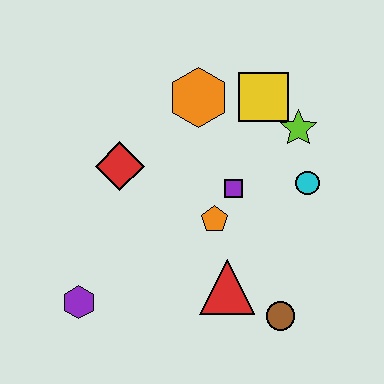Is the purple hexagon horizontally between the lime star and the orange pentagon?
No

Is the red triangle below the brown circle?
No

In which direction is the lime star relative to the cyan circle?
The lime star is above the cyan circle.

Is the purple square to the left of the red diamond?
No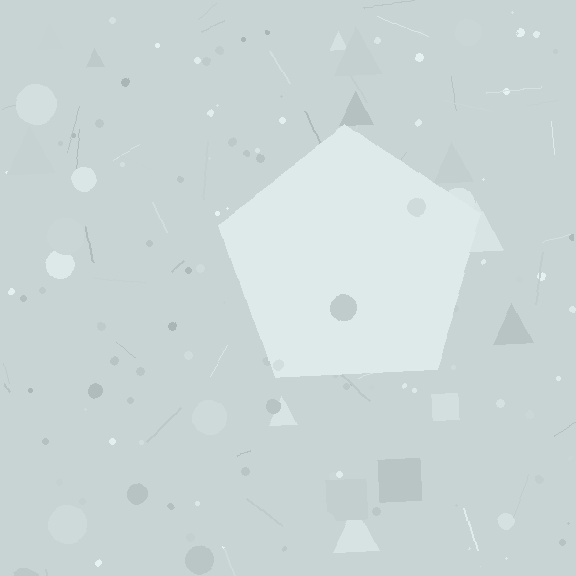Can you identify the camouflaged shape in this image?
The camouflaged shape is a pentagon.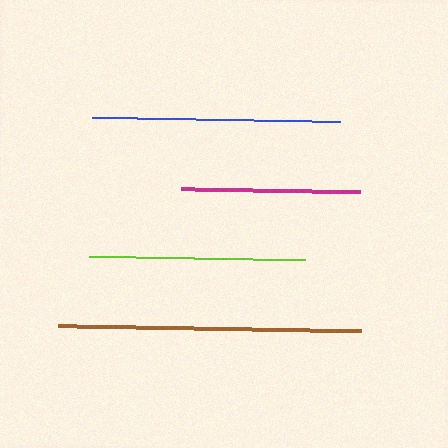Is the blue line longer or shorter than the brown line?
The brown line is longer than the blue line.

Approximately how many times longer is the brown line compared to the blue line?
The brown line is approximately 1.2 times the length of the blue line.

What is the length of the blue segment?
The blue segment is approximately 247 pixels long.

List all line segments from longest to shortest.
From longest to shortest: brown, blue, lime, magenta.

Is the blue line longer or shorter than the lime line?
The blue line is longer than the lime line.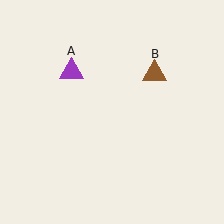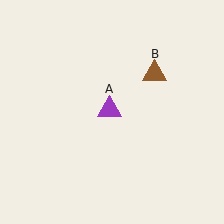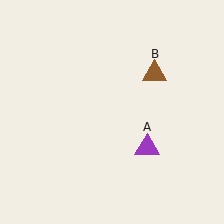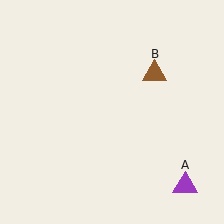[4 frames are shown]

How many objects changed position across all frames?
1 object changed position: purple triangle (object A).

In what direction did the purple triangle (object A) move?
The purple triangle (object A) moved down and to the right.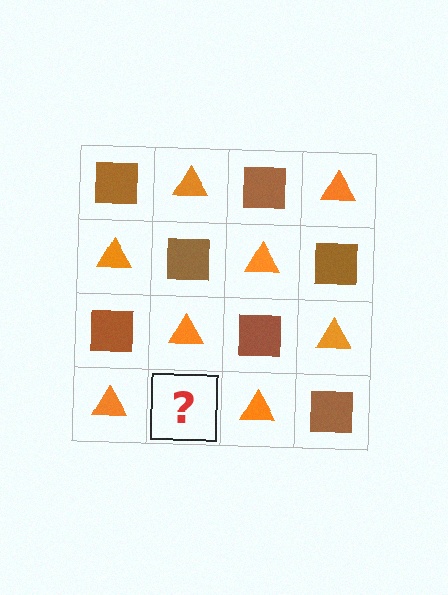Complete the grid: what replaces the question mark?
The question mark should be replaced with a brown square.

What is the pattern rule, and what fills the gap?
The rule is that it alternates brown square and orange triangle in a checkerboard pattern. The gap should be filled with a brown square.